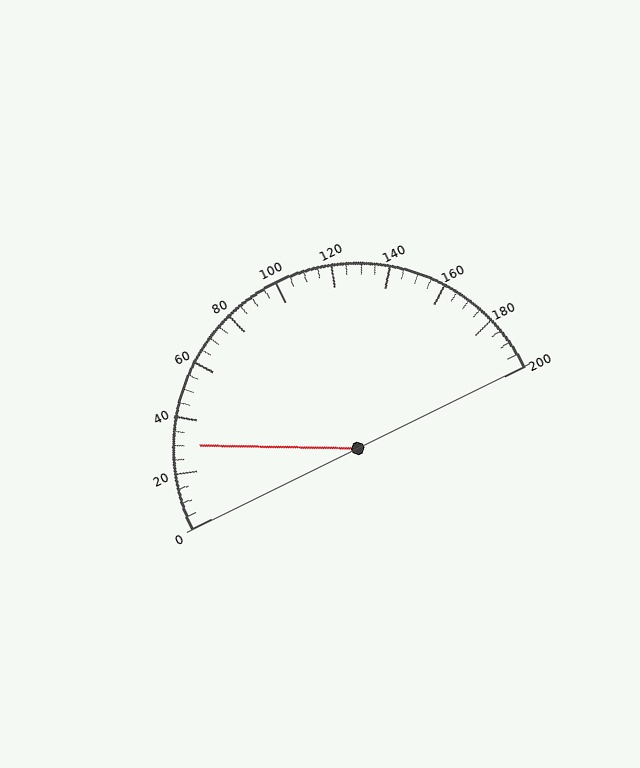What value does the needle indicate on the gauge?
The needle indicates approximately 30.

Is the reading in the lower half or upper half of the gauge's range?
The reading is in the lower half of the range (0 to 200).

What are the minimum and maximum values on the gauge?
The gauge ranges from 0 to 200.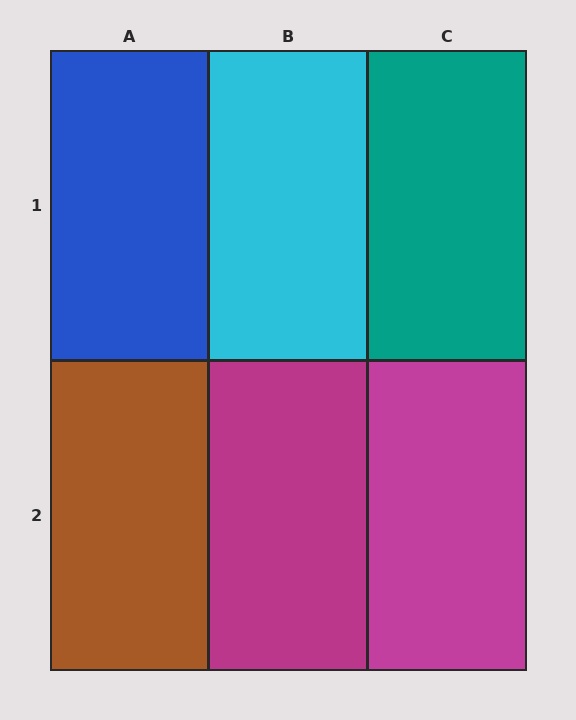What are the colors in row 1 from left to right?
Blue, cyan, teal.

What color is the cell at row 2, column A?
Brown.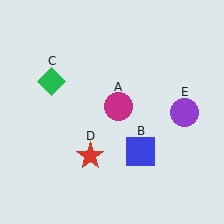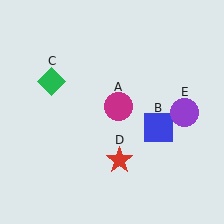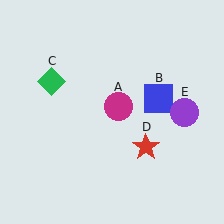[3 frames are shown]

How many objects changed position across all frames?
2 objects changed position: blue square (object B), red star (object D).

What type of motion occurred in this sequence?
The blue square (object B), red star (object D) rotated counterclockwise around the center of the scene.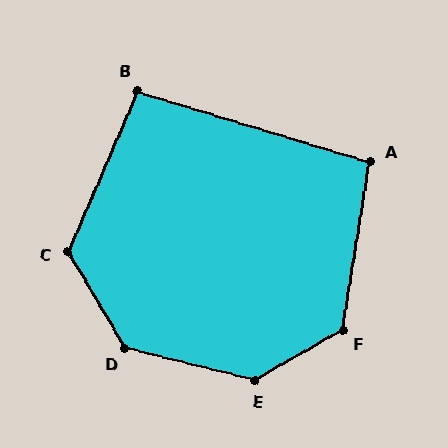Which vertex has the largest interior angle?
E, at approximately 137 degrees.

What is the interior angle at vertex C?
Approximately 126 degrees (obtuse).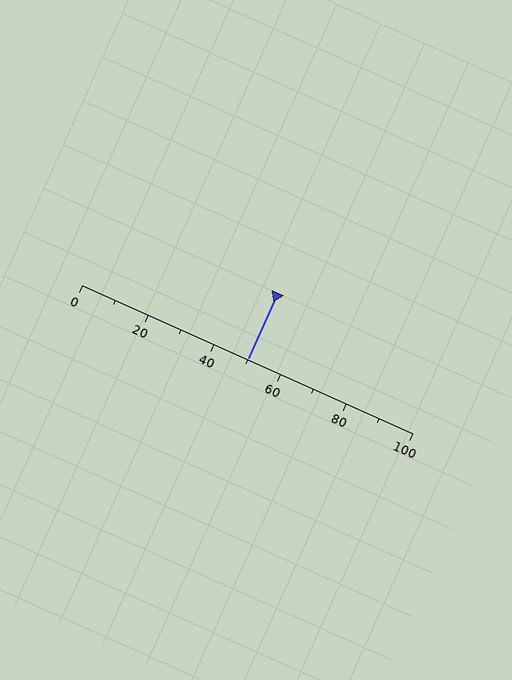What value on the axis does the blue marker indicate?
The marker indicates approximately 50.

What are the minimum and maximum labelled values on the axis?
The axis runs from 0 to 100.